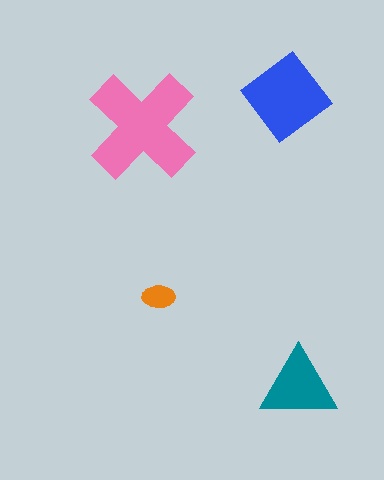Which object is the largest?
The pink cross.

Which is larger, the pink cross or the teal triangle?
The pink cross.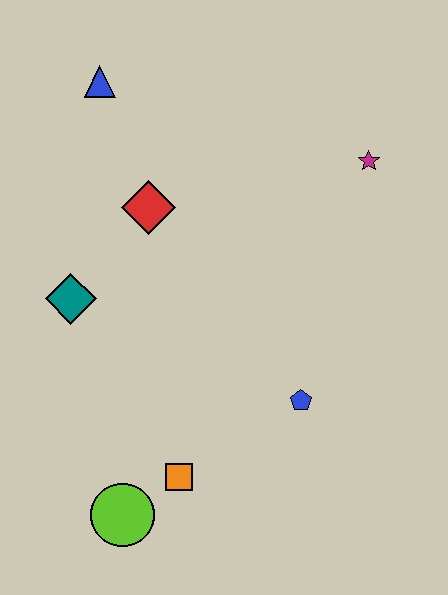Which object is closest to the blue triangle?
The red diamond is closest to the blue triangle.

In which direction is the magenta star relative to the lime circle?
The magenta star is above the lime circle.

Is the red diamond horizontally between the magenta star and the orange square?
No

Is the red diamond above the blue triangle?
No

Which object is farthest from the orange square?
The blue triangle is farthest from the orange square.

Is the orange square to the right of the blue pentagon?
No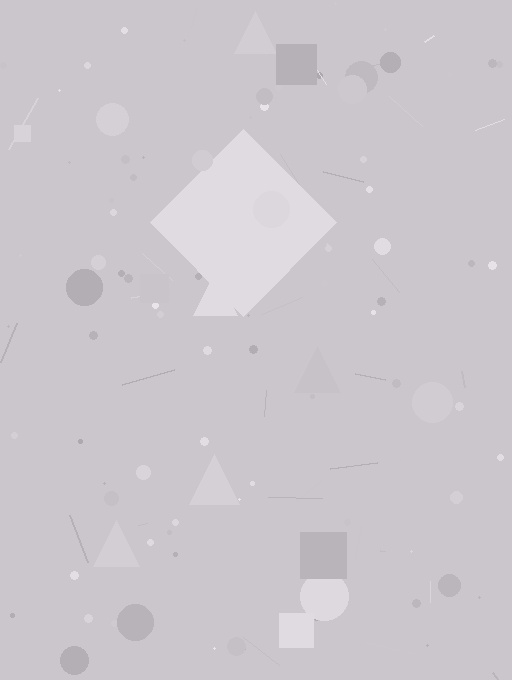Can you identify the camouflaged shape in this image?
The camouflaged shape is a diamond.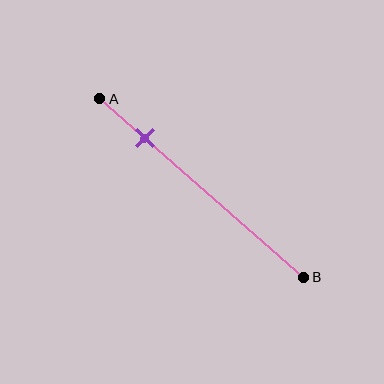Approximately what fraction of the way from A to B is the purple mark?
The purple mark is approximately 20% of the way from A to B.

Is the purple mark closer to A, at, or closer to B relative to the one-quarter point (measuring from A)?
The purple mark is approximately at the one-quarter point of segment AB.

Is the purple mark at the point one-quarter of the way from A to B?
Yes, the mark is approximately at the one-quarter point.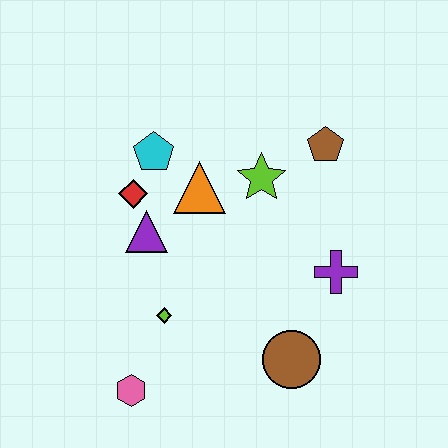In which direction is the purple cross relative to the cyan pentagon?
The purple cross is to the right of the cyan pentagon.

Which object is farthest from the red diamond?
The brown circle is farthest from the red diamond.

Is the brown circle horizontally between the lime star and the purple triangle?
No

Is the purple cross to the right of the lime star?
Yes